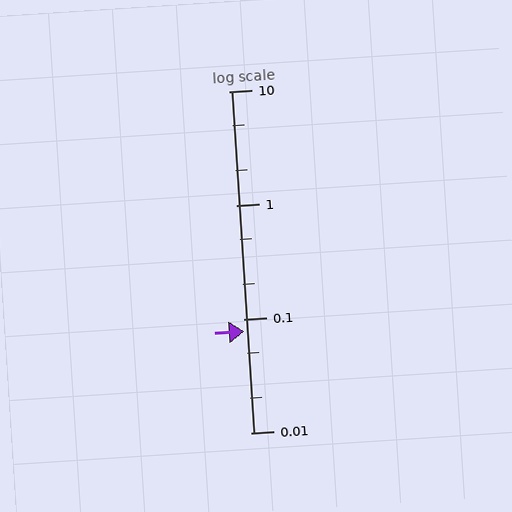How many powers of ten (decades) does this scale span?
The scale spans 3 decades, from 0.01 to 10.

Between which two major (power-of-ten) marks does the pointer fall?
The pointer is between 0.01 and 0.1.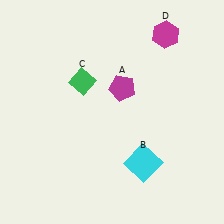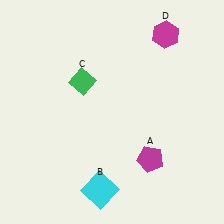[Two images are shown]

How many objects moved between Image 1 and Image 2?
2 objects moved between the two images.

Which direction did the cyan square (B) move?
The cyan square (B) moved left.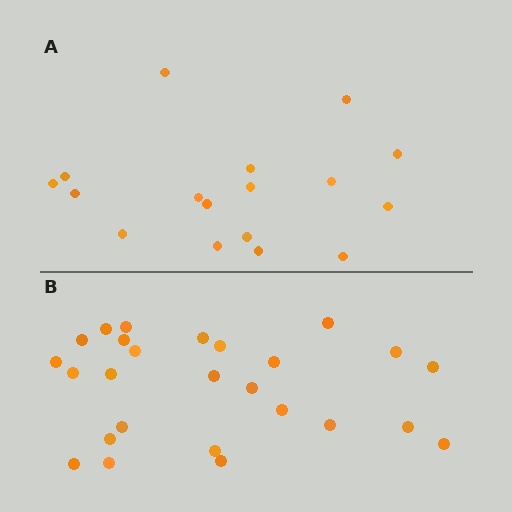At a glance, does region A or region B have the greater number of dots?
Region B (the bottom region) has more dots.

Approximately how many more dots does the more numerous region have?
Region B has roughly 8 or so more dots than region A.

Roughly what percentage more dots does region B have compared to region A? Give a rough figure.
About 55% more.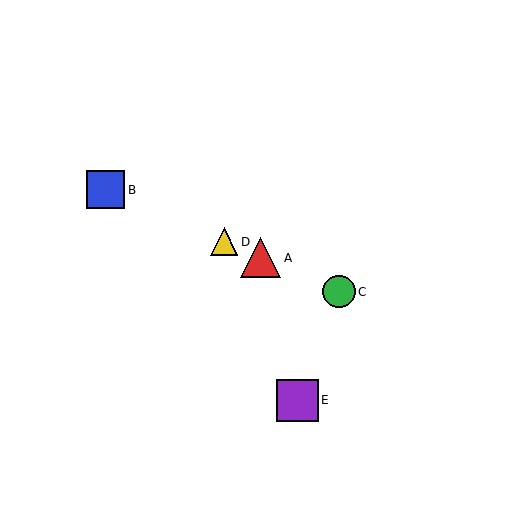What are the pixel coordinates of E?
Object E is at (297, 400).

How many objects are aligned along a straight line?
4 objects (A, B, C, D) are aligned along a straight line.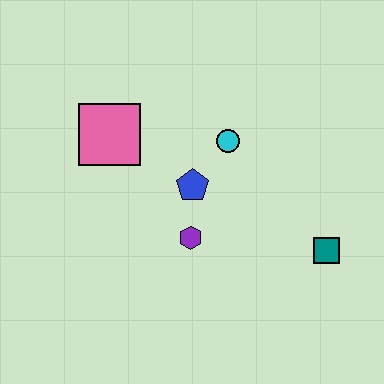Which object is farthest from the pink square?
The teal square is farthest from the pink square.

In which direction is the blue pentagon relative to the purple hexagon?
The blue pentagon is above the purple hexagon.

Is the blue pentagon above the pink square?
No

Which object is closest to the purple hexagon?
The blue pentagon is closest to the purple hexagon.